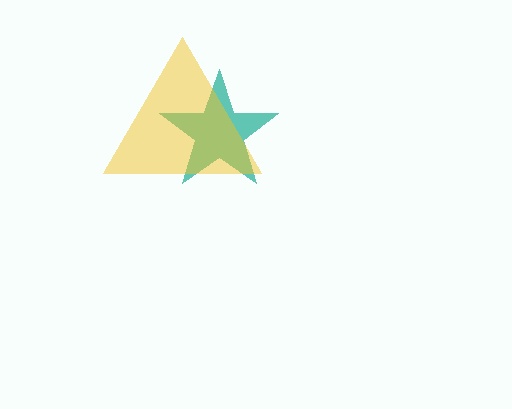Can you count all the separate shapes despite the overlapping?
Yes, there are 2 separate shapes.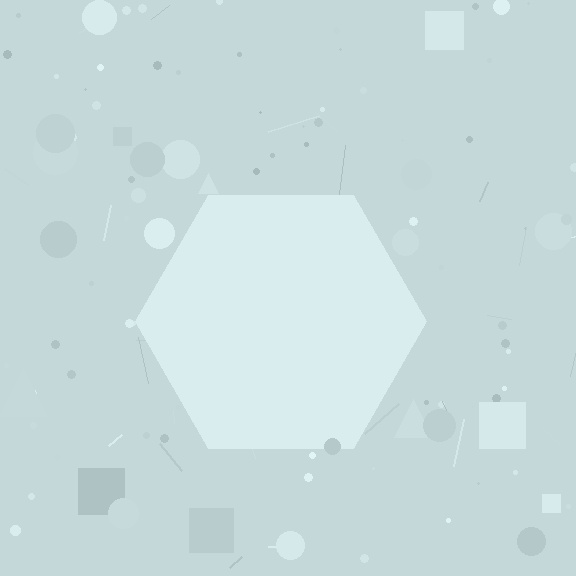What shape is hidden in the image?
A hexagon is hidden in the image.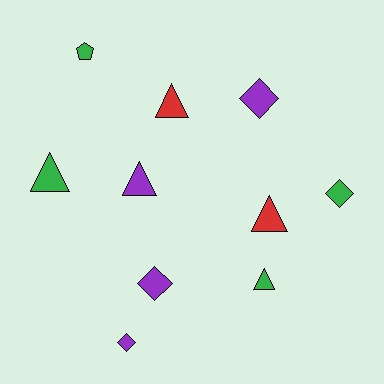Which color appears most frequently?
Purple, with 4 objects.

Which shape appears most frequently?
Triangle, with 5 objects.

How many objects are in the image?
There are 10 objects.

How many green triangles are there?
There are 2 green triangles.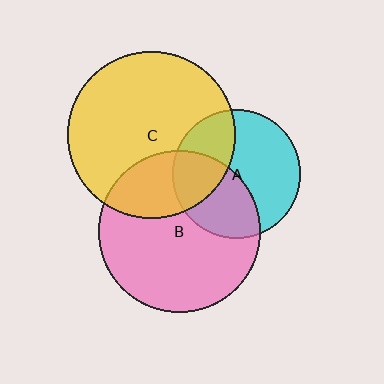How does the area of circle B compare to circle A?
Approximately 1.6 times.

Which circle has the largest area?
Circle C (yellow).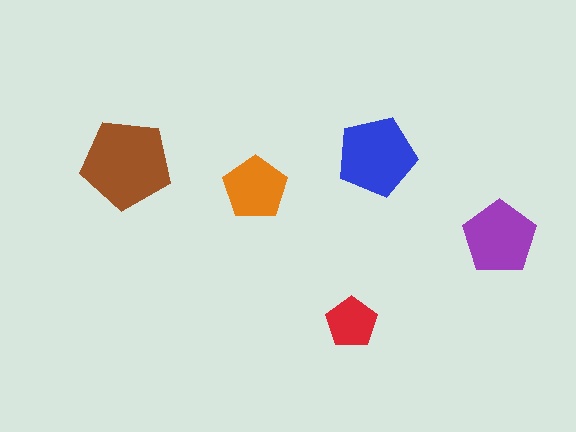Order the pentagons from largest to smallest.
the brown one, the blue one, the purple one, the orange one, the red one.